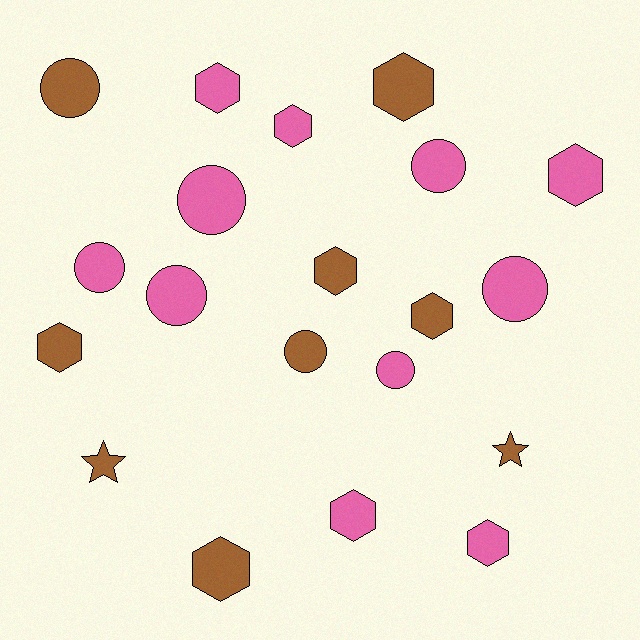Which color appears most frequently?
Pink, with 11 objects.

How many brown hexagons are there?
There are 5 brown hexagons.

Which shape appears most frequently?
Hexagon, with 10 objects.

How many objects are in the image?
There are 20 objects.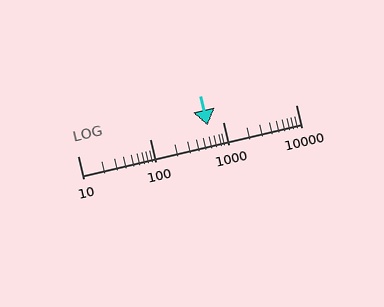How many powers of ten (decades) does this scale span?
The scale spans 3 decades, from 10 to 10000.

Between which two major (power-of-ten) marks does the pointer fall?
The pointer is between 100 and 1000.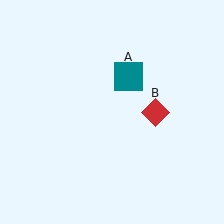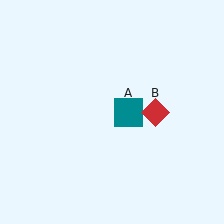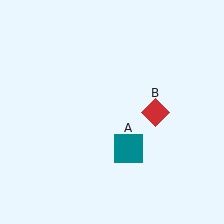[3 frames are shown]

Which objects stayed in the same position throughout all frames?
Red diamond (object B) remained stationary.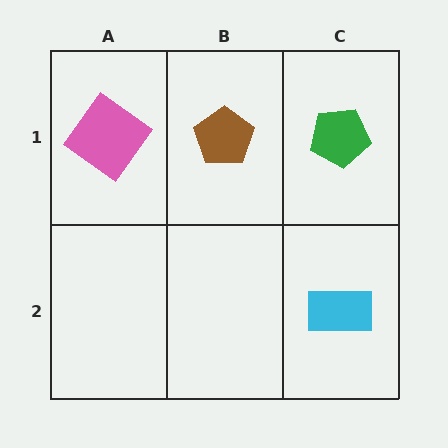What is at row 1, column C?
A green pentagon.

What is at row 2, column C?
A cyan rectangle.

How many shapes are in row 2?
1 shape.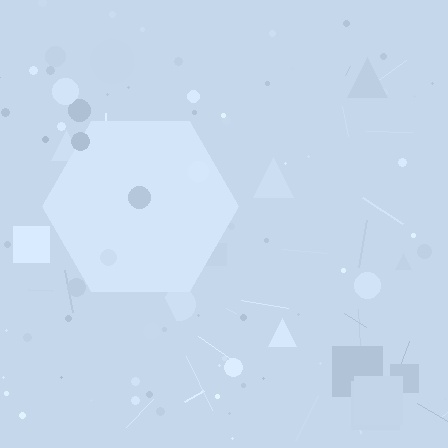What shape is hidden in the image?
A hexagon is hidden in the image.